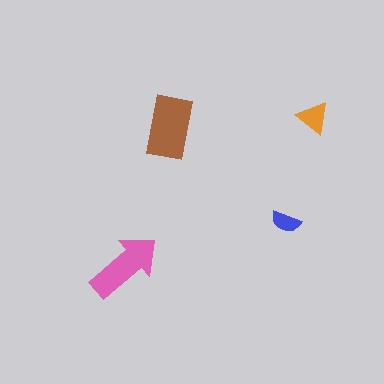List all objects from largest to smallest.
The brown rectangle, the pink arrow, the orange triangle, the blue semicircle.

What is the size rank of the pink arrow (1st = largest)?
2nd.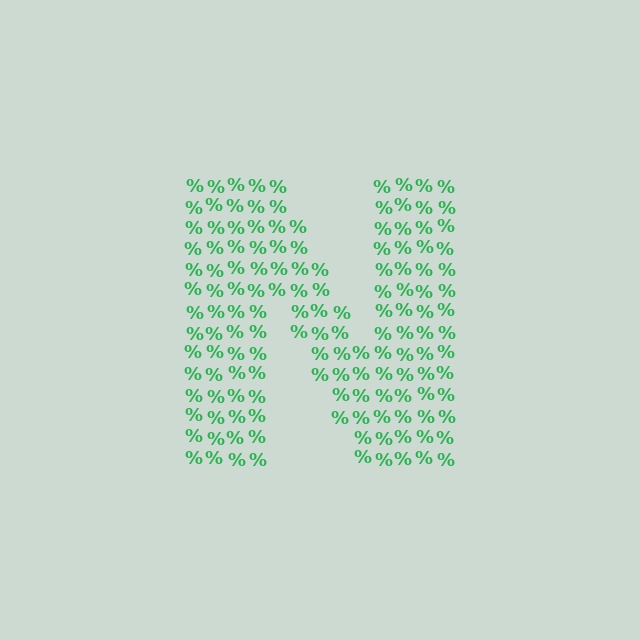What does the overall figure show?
The overall figure shows the letter N.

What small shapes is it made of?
It is made of small percent signs.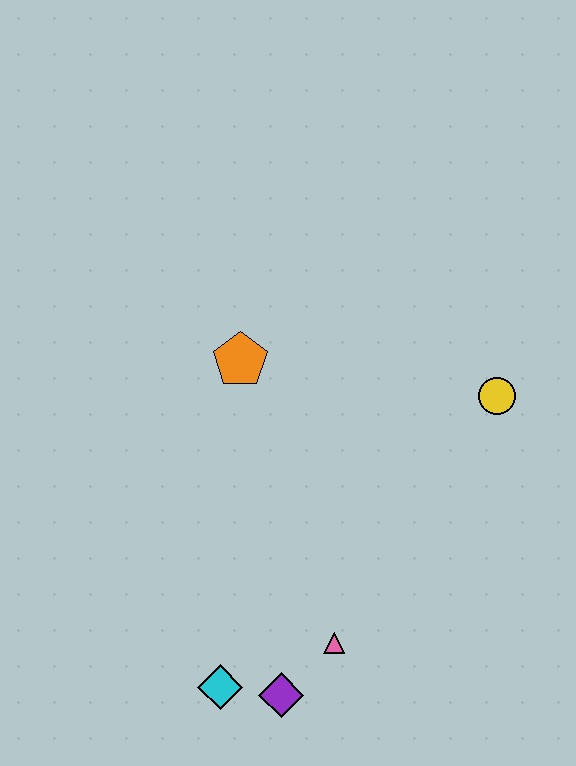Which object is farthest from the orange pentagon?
The purple diamond is farthest from the orange pentagon.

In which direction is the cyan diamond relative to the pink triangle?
The cyan diamond is to the left of the pink triangle.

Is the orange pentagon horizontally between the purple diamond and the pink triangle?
No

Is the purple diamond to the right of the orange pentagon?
Yes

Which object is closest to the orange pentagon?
The yellow circle is closest to the orange pentagon.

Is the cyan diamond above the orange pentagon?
No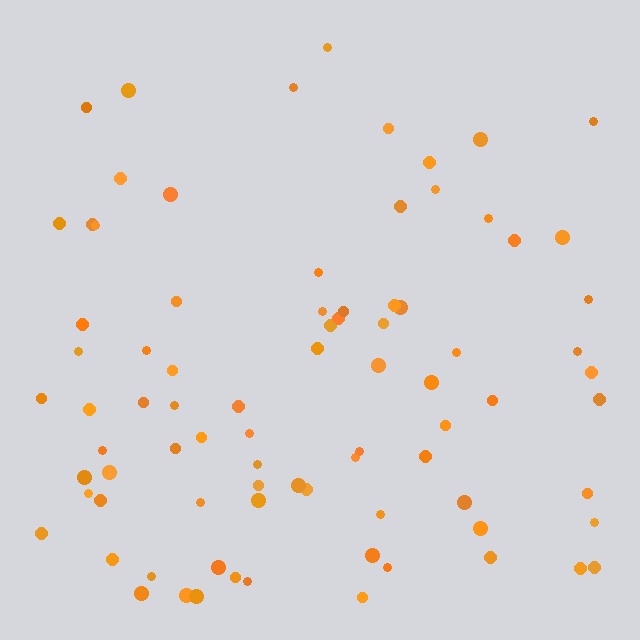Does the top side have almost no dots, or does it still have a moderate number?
Still a moderate number, just noticeably fewer than the bottom.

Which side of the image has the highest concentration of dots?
The bottom.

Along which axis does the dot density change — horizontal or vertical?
Vertical.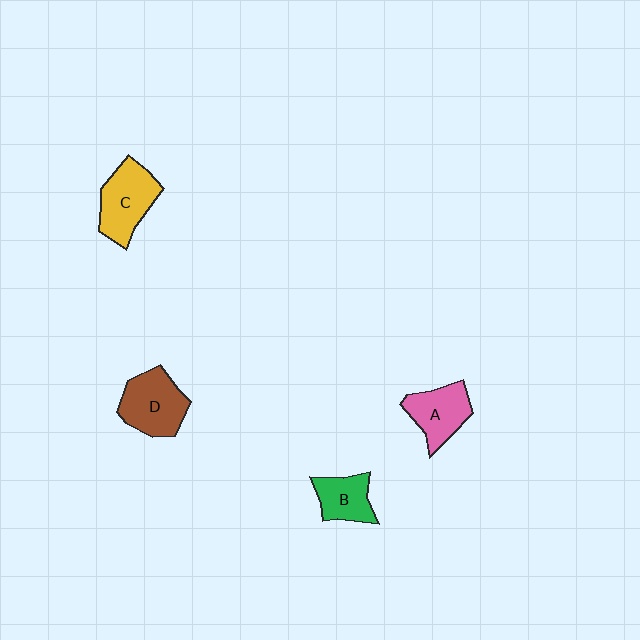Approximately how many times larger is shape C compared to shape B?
Approximately 1.5 times.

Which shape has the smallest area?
Shape B (green).